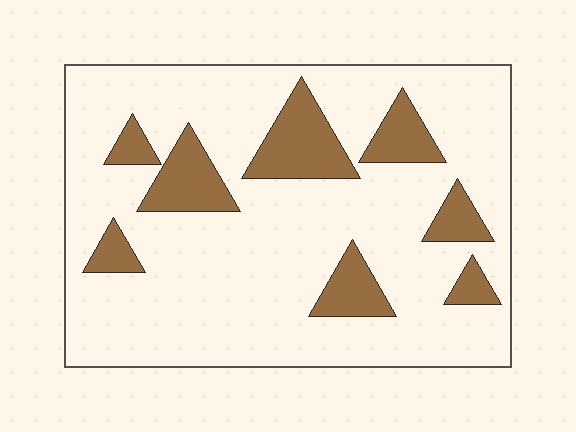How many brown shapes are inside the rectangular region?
8.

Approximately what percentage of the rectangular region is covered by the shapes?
Approximately 20%.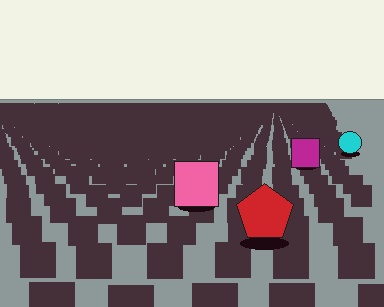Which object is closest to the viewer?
The red pentagon is closest. The texture marks near it are larger and more spread out.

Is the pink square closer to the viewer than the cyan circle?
Yes. The pink square is closer — you can tell from the texture gradient: the ground texture is coarser near it.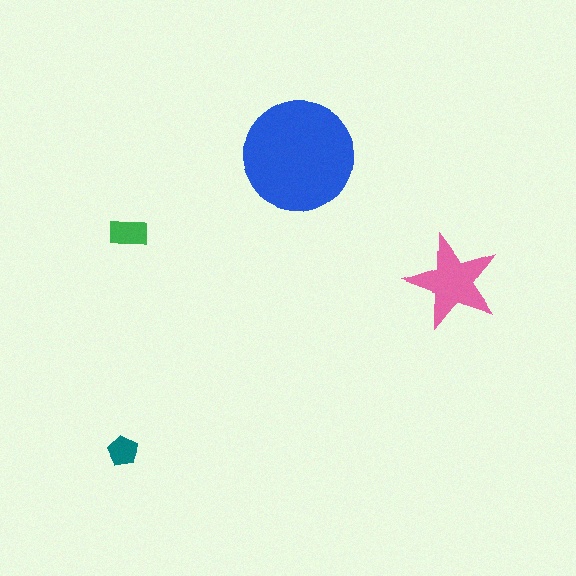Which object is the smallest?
The teal pentagon.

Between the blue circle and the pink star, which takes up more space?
The blue circle.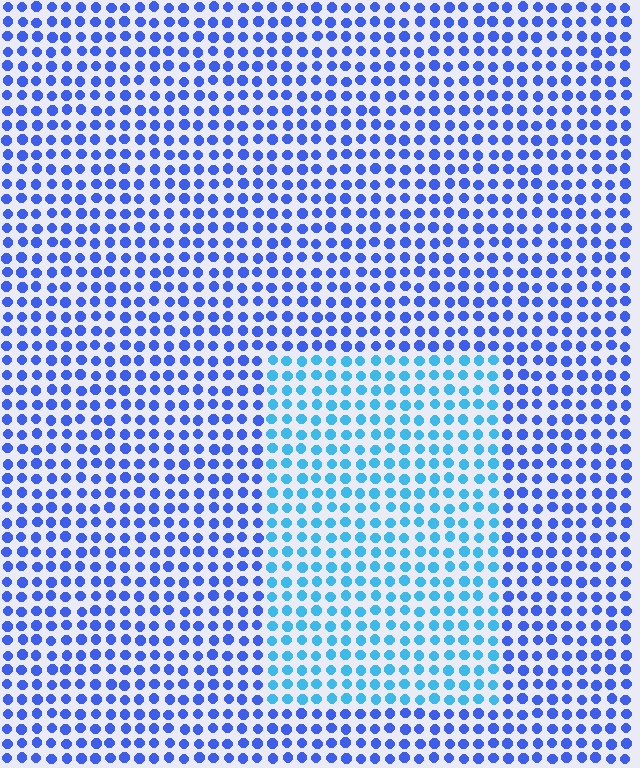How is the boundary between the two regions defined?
The boundary is defined purely by a slight shift in hue (about 33 degrees). Spacing, size, and orientation are identical on both sides.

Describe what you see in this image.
The image is filled with small blue elements in a uniform arrangement. A rectangle-shaped region is visible where the elements are tinted to a slightly different hue, forming a subtle color boundary.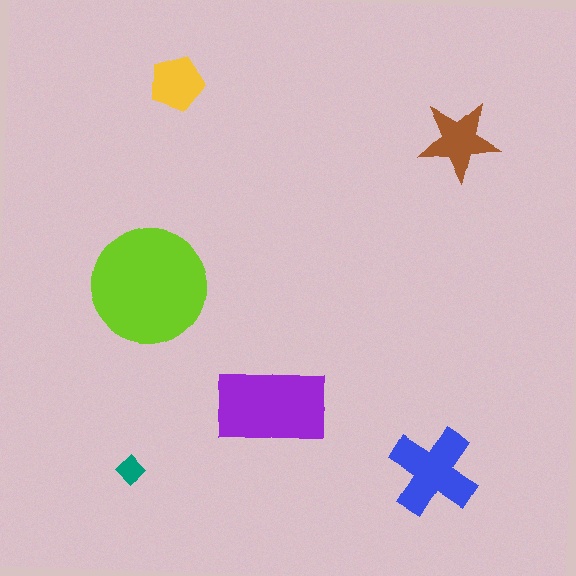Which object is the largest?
The lime circle.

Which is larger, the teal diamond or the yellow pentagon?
The yellow pentagon.